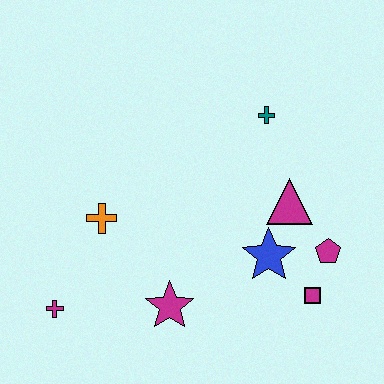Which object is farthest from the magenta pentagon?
The magenta cross is farthest from the magenta pentagon.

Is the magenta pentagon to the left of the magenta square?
No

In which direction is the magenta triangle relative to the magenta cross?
The magenta triangle is to the right of the magenta cross.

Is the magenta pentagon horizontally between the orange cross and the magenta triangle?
No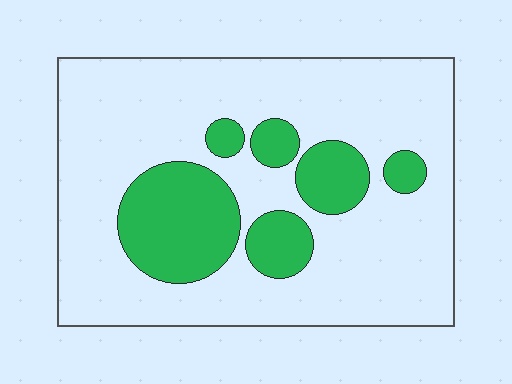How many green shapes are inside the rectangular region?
6.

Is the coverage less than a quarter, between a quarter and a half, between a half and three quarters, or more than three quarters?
Less than a quarter.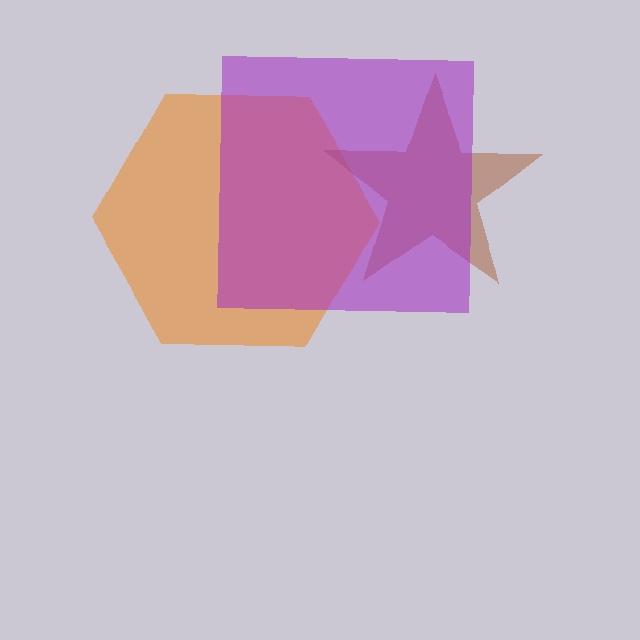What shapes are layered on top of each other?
The layered shapes are: an orange hexagon, a brown star, a purple square.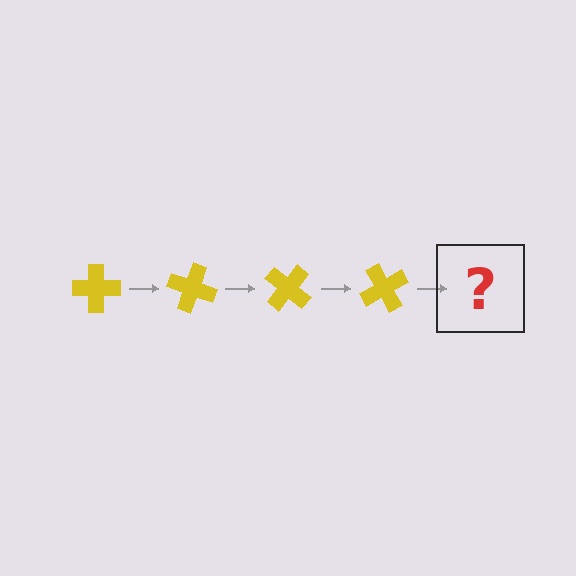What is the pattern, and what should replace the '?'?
The pattern is that the cross rotates 20 degrees each step. The '?' should be a yellow cross rotated 80 degrees.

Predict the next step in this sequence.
The next step is a yellow cross rotated 80 degrees.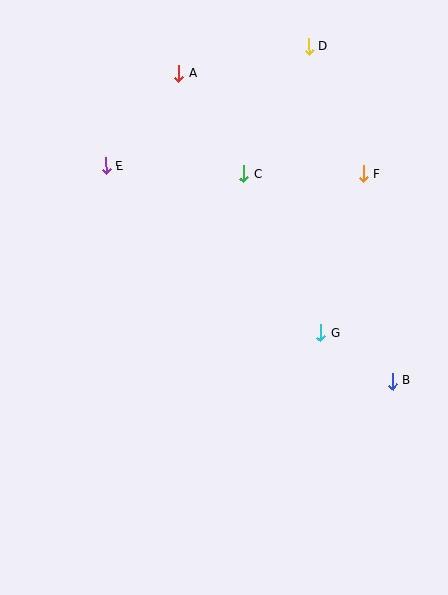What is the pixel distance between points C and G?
The distance between C and G is 177 pixels.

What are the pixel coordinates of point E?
Point E is at (106, 166).